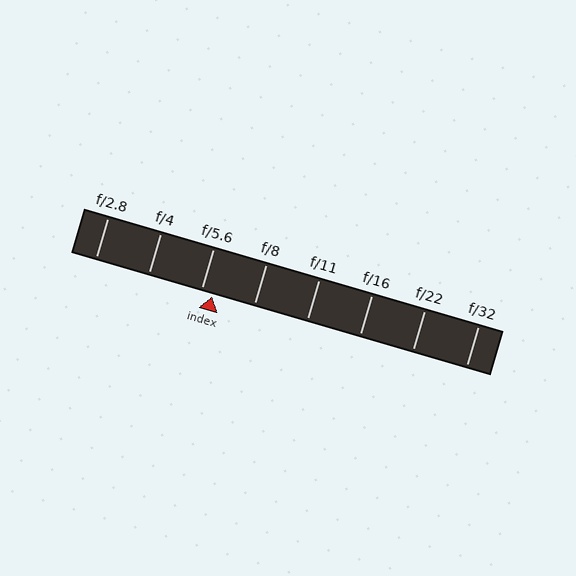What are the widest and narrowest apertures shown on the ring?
The widest aperture shown is f/2.8 and the narrowest is f/32.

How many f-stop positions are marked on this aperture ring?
There are 8 f-stop positions marked.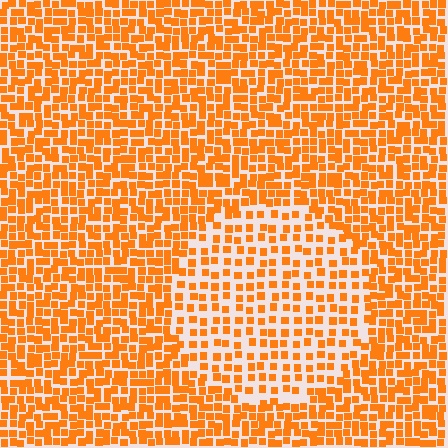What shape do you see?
I see a circle.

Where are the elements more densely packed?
The elements are more densely packed outside the circle boundary.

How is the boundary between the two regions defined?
The boundary is defined by a change in element density (approximately 1.8x ratio). All elements are the same color, size, and shape.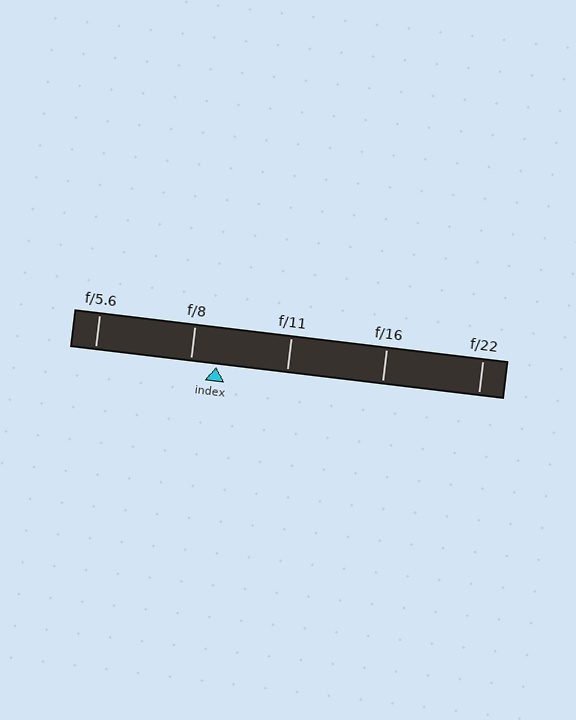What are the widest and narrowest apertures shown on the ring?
The widest aperture shown is f/5.6 and the narrowest is f/22.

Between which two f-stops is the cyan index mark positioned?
The index mark is between f/8 and f/11.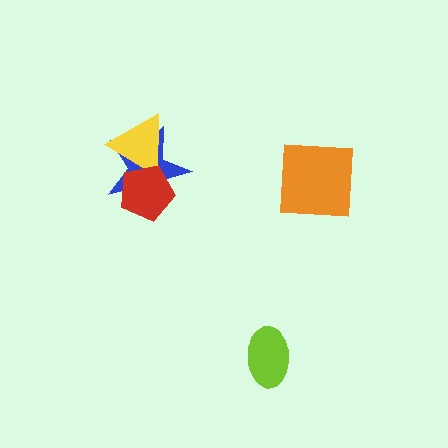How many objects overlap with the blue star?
2 objects overlap with the blue star.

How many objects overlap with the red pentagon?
2 objects overlap with the red pentagon.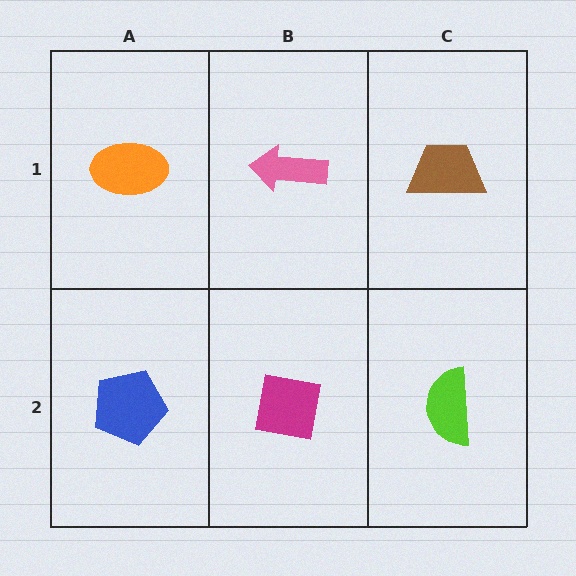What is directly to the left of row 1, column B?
An orange ellipse.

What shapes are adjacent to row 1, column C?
A lime semicircle (row 2, column C), a pink arrow (row 1, column B).